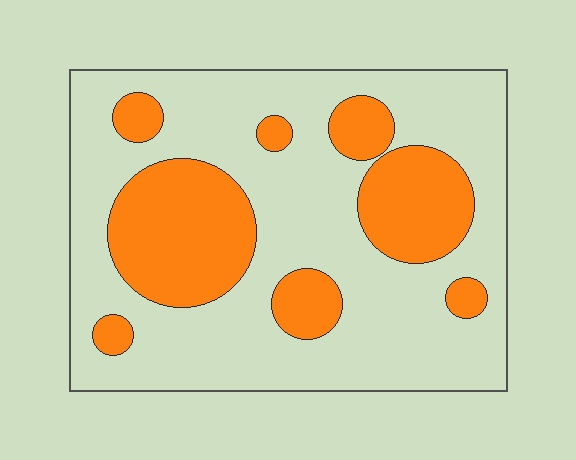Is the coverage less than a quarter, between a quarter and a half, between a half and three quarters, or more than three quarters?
Between a quarter and a half.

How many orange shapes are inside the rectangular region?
8.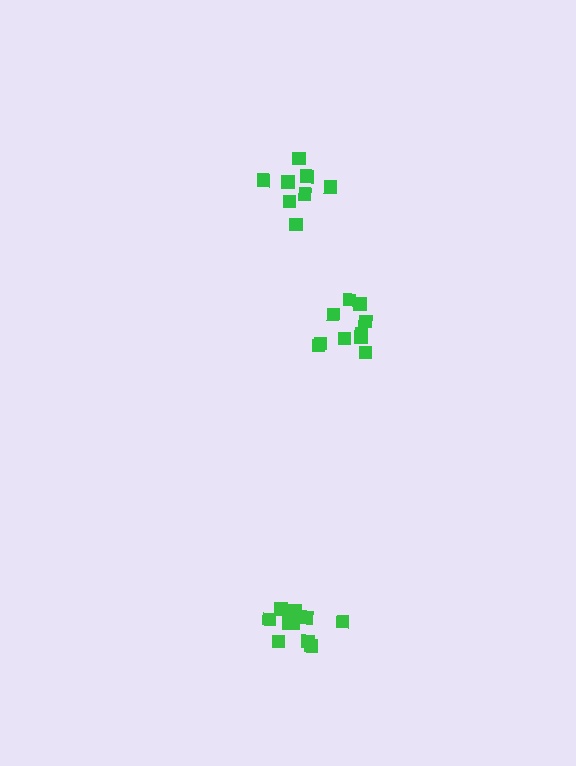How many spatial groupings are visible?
There are 3 spatial groupings.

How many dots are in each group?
Group 1: 8 dots, Group 2: 10 dots, Group 3: 11 dots (29 total).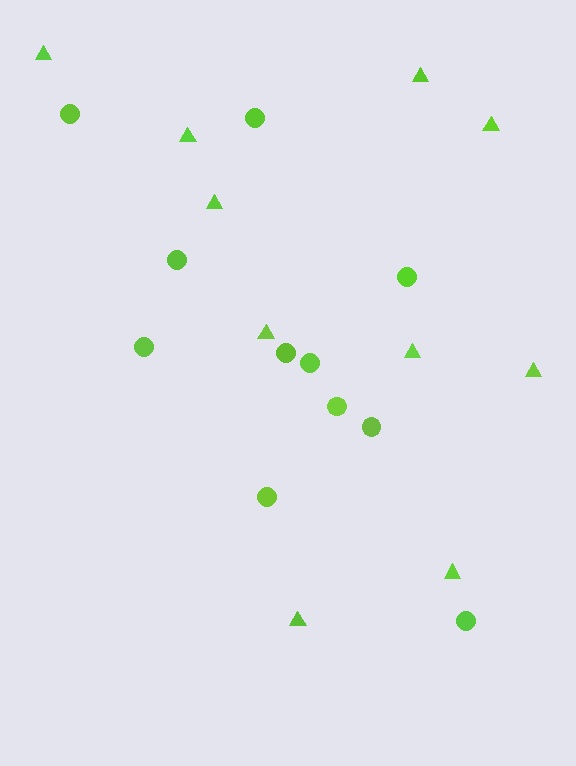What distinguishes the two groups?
There are 2 groups: one group of triangles (10) and one group of circles (11).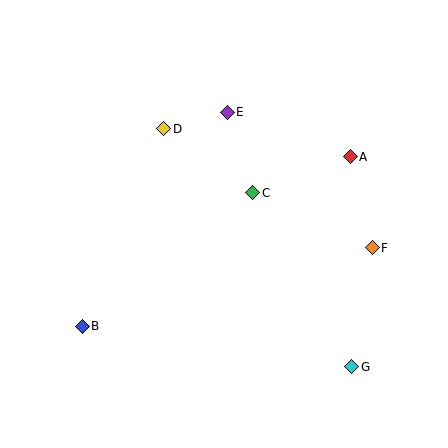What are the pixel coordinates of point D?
Point D is at (164, 129).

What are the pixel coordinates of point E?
Point E is at (227, 112).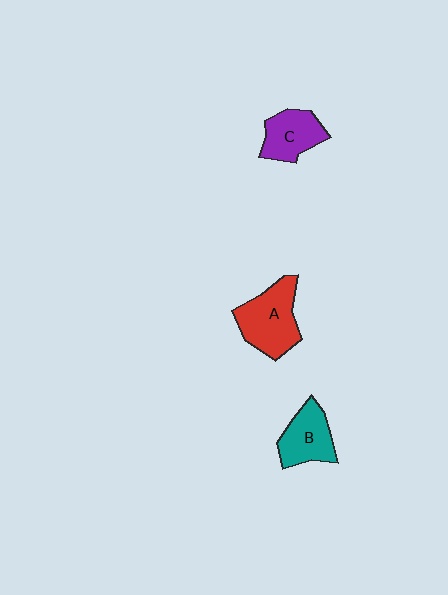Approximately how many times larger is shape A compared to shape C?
Approximately 1.4 times.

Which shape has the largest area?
Shape A (red).